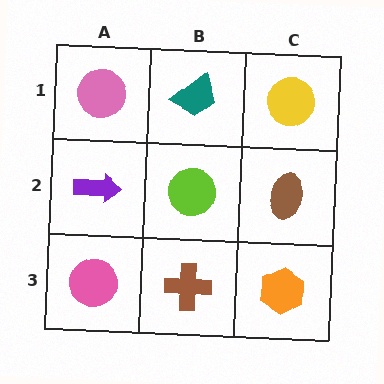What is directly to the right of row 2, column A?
A lime circle.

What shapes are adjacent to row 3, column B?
A lime circle (row 2, column B), a pink circle (row 3, column A), an orange hexagon (row 3, column C).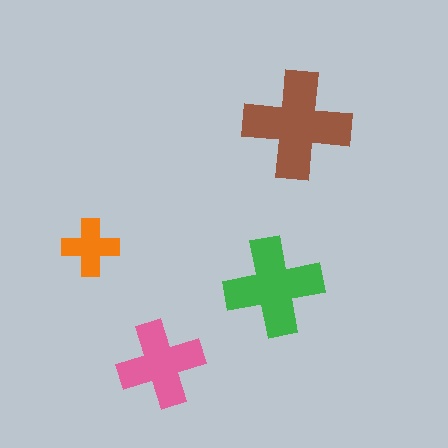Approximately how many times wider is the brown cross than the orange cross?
About 2 times wider.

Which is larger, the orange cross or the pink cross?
The pink one.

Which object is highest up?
The brown cross is topmost.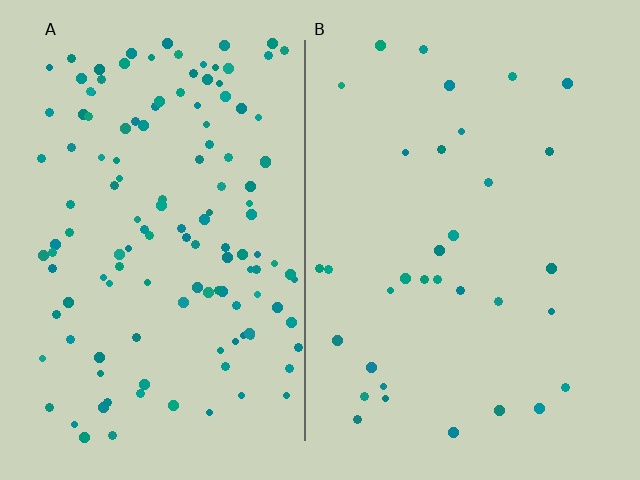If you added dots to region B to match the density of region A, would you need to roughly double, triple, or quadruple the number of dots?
Approximately quadruple.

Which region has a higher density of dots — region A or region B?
A (the left).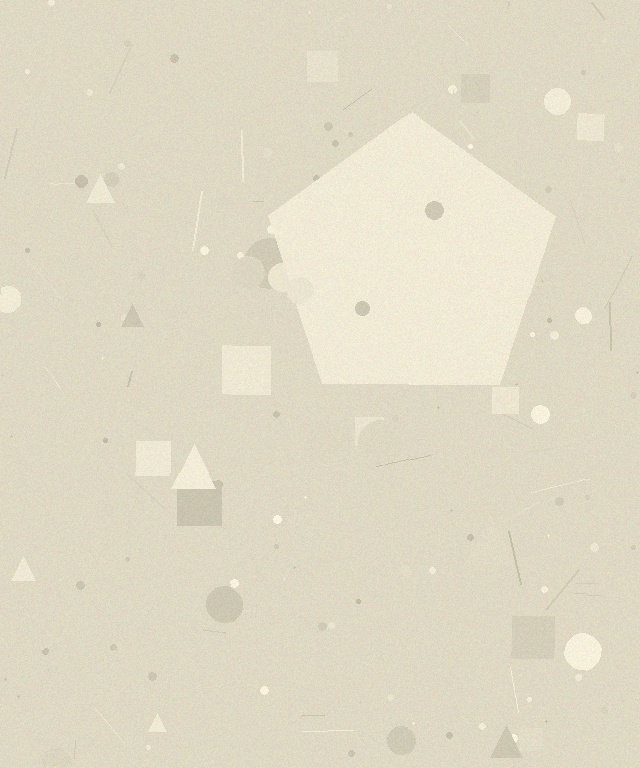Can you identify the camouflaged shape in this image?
The camouflaged shape is a pentagon.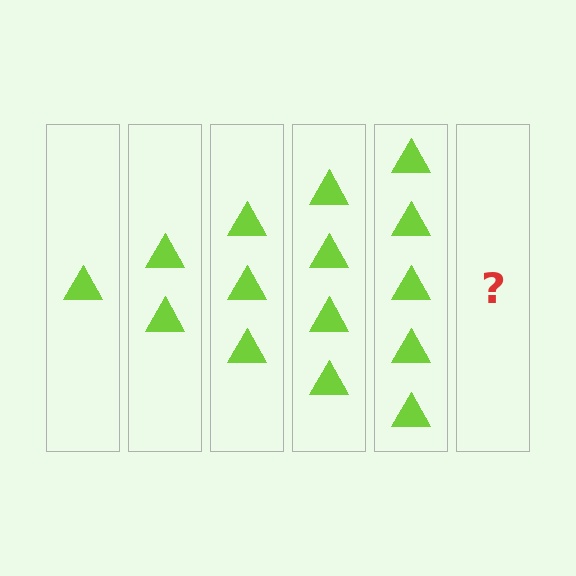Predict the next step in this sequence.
The next step is 6 triangles.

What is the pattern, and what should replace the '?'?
The pattern is that each step adds one more triangle. The '?' should be 6 triangles.